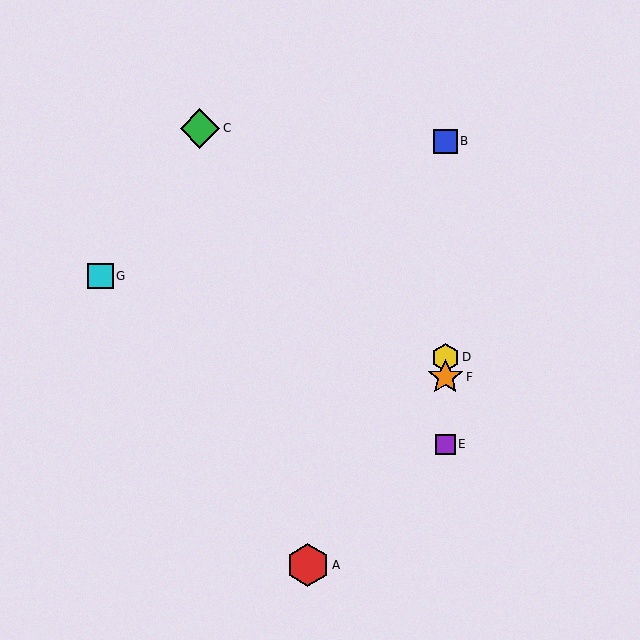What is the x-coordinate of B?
Object B is at x≈445.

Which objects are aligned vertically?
Objects B, D, E, F are aligned vertically.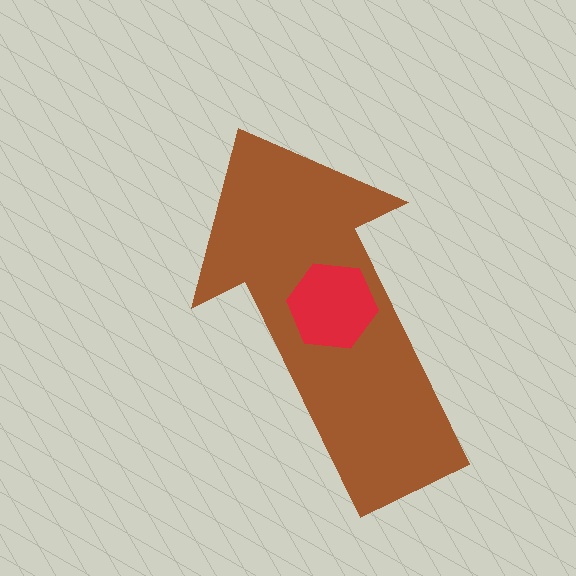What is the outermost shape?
The brown arrow.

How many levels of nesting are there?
2.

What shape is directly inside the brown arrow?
The red hexagon.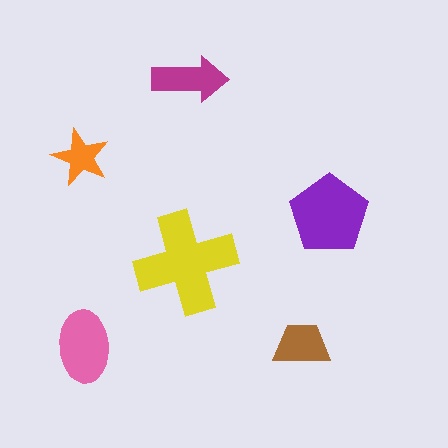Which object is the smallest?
The orange star.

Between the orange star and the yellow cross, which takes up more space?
The yellow cross.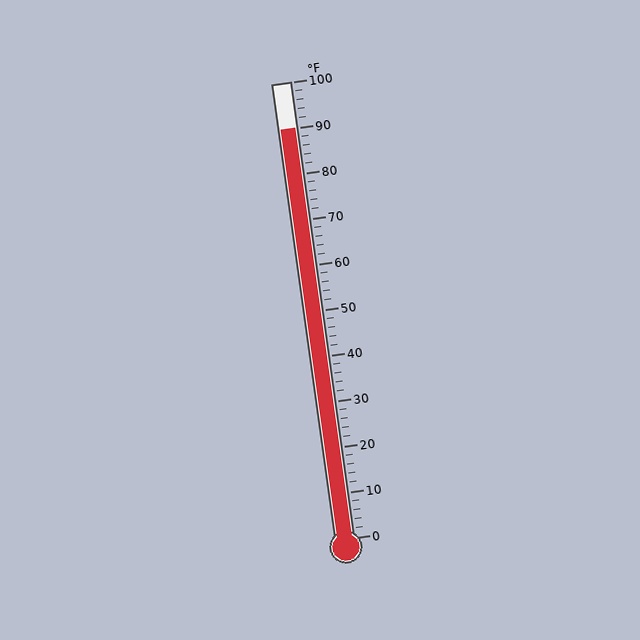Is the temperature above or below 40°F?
The temperature is above 40°F.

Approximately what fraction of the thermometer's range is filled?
The thermometer is filled to approximately 90% of its range.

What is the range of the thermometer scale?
The thermometer scale ranges from 0°F to 100°F.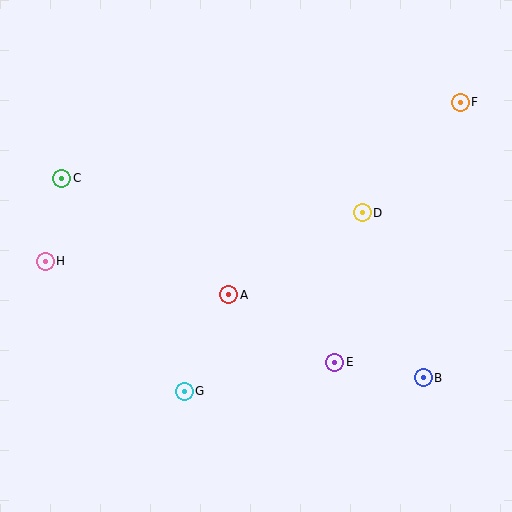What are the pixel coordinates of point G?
Point G is at (184, 391).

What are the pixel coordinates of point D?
Point D is at (362, 213).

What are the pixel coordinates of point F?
Point F is at (460, 102).